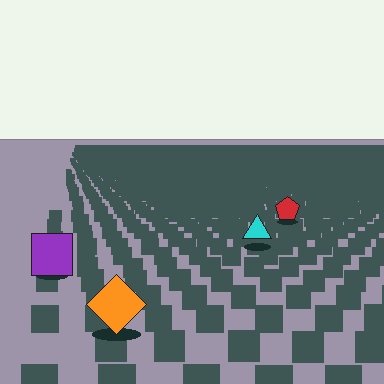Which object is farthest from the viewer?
The red pentagon is farthest from the viewer. It appears smaller and the ground texture around it is denser.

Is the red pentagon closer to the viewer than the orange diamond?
No. The orange diamond is closer — you can tell from the texture gradient: the ground texture is coarser near it.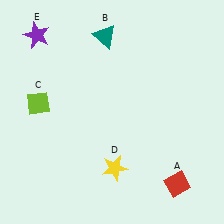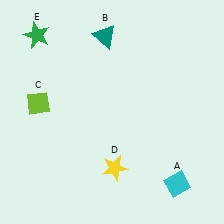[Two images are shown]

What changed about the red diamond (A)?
In Image 1, A is red. In Image 2, it changed to cyan.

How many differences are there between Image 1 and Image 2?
There are 2 differences between the two images.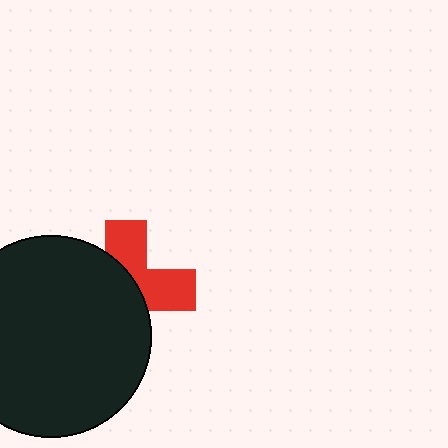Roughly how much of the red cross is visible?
A small part of it is visible (roughly 42%).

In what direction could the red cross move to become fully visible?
The red cross could move right. That would shift it out from behind the black circle entirely.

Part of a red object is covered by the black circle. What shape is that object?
It is a cross.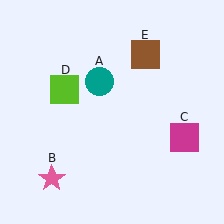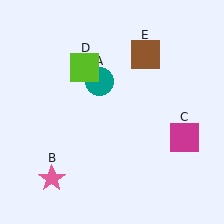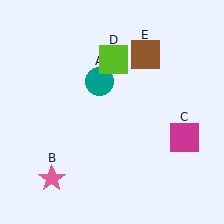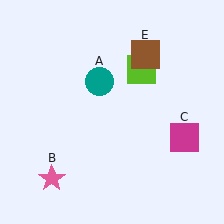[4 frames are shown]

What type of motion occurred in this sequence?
The lime square (object D) rotated clockwise around the center of the scene.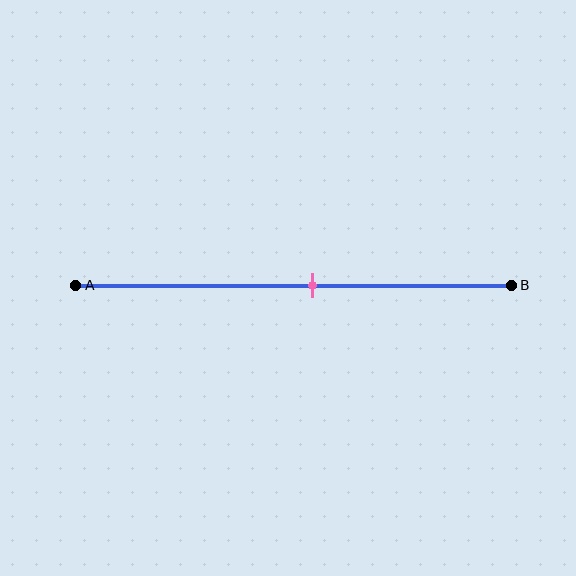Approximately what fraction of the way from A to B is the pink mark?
The pink mark is approximately 55% of the way from A to B.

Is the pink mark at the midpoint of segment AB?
No, the mark is at about 55% from A, not at the 50% midpoint.